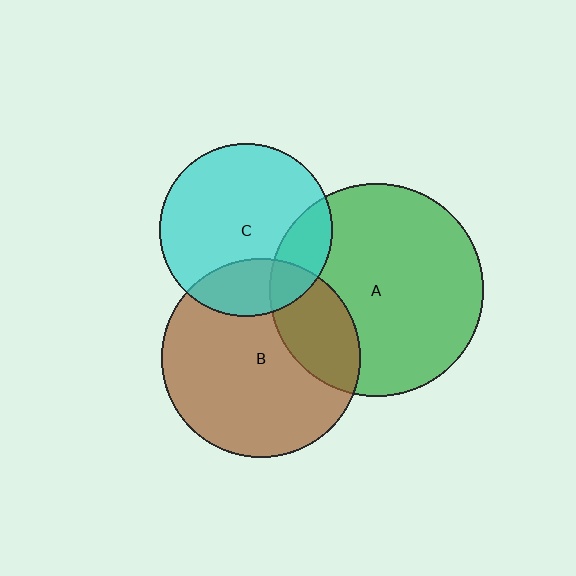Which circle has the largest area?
Circle A (green).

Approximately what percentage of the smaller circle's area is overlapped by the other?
Approximately 20%.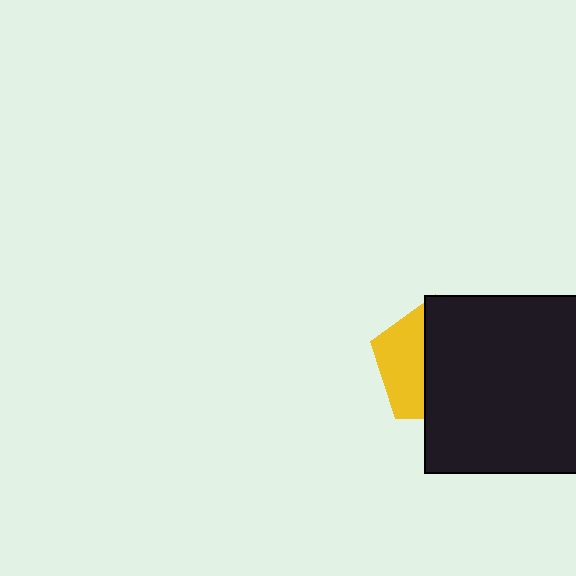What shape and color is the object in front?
The object in front is a black square.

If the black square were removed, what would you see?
You would see the complete yellow pentagon.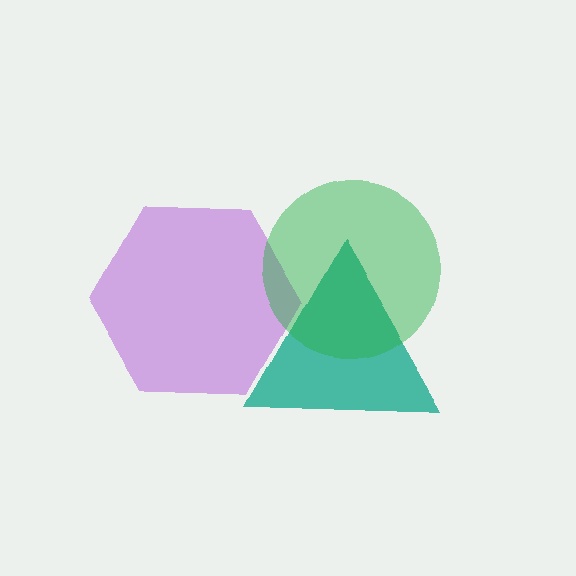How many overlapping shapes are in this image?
There are 3 overlapping shapes in the image.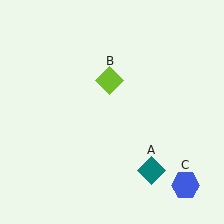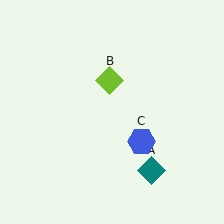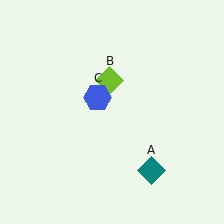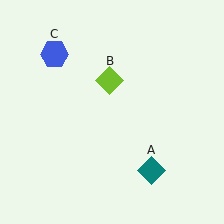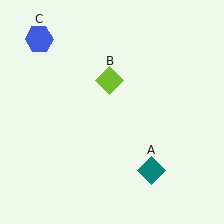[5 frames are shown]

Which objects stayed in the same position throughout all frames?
Teal diamond (object A) and lime diamond (object B) remained stationary.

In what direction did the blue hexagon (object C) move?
The blue hexagon (object C) moved up and to the left.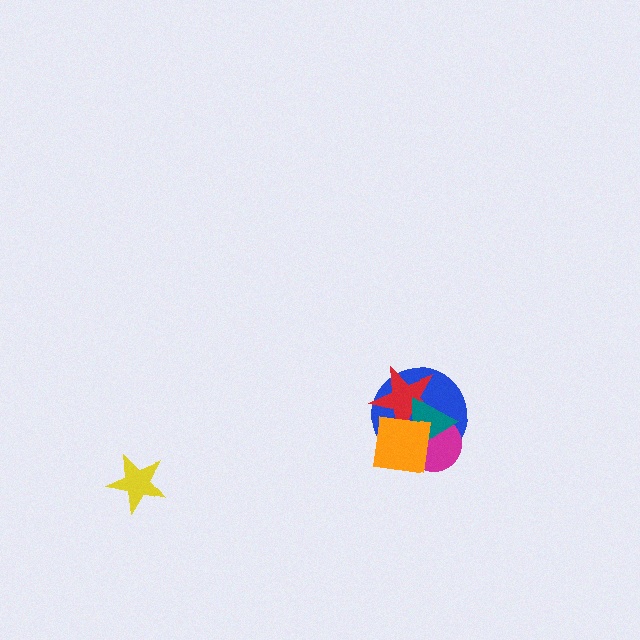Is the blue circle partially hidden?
Yes, it is partially covered by another shape.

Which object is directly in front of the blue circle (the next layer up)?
The magenta circle is directly in front of the blue circle.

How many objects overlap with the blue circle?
4 objects overlap with the blue circle.